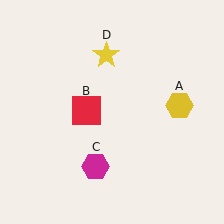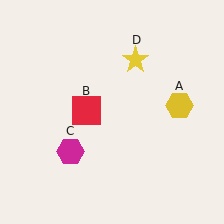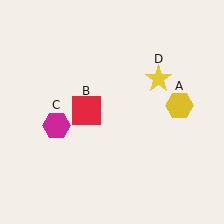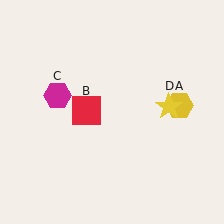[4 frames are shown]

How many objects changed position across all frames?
2 objects changed position: magenta hexagon (object C), yellow star (object D).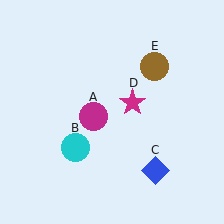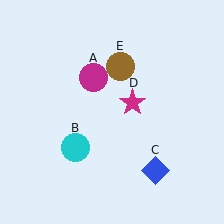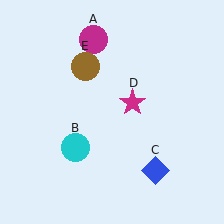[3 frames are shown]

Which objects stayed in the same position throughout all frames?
Cyan circle (object B) and blue diamond (object C) and magenta star (object D) remained stationary.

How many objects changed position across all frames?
2 objects changed position: magenta circle (object A), brown circle (object E).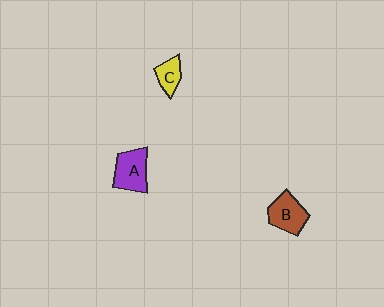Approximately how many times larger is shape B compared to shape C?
Approximately 1.7 times.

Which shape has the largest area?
Shape A (purple).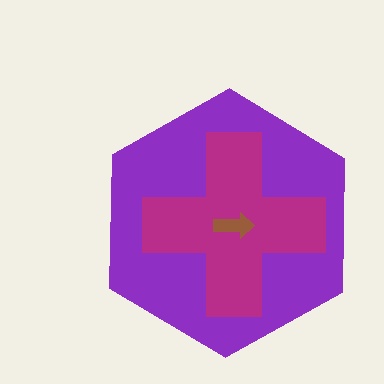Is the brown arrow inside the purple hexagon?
Yes.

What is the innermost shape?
The brown arrow.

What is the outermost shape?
The purple hexagon.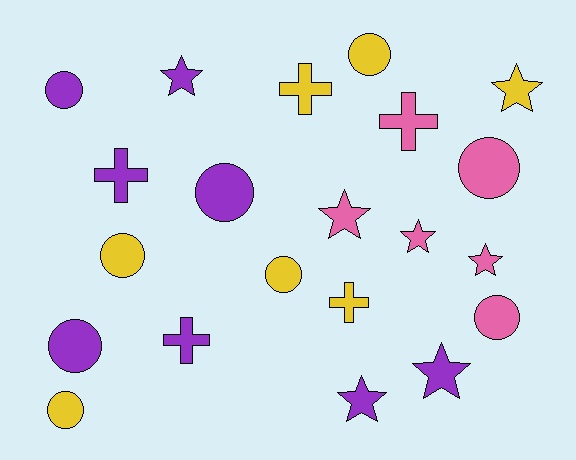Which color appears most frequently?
Purple, with 8 objects.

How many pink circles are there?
There are 2 pink circles.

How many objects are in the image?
There are 21 objects.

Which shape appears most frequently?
Circle, with 9 objects.